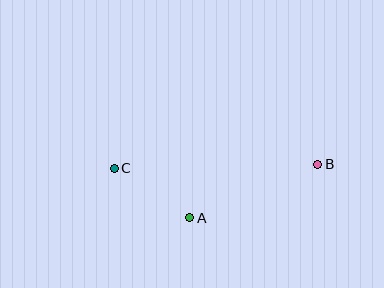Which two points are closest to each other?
Points A and C are closest to each other.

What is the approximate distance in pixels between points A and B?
The distance between A and B is approximately 139 pixels.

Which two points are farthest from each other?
Points B and C are farthest from each other.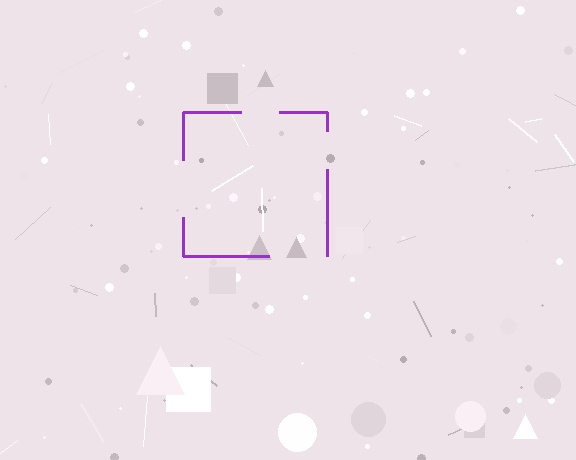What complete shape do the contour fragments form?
The contour fragments form a square.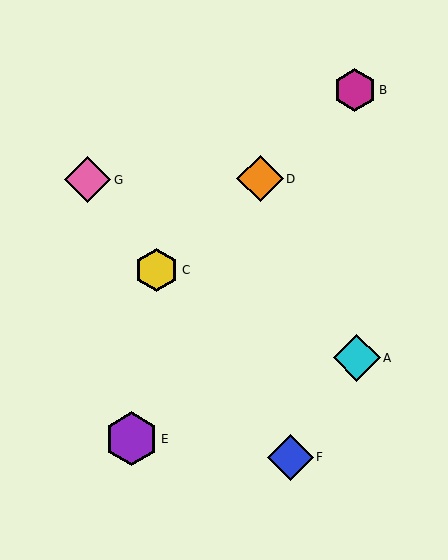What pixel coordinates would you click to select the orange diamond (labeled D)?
Click at (260, 179) to select the orange diamond D.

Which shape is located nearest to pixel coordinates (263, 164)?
The orange diamond (labeled D) at (260, 179) is nearest to that location.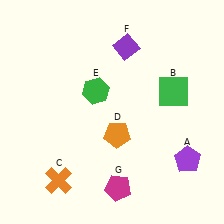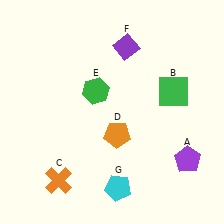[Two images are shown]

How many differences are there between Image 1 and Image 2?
There is 1 difference between the two images.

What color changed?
The pentagon (G) changed from magenta in Image 1 to cyan in Image 2.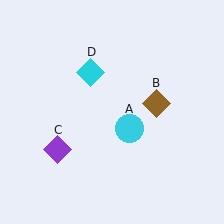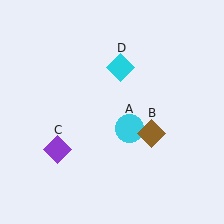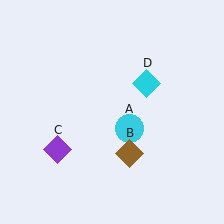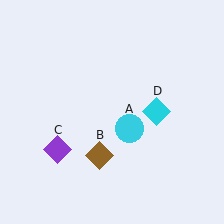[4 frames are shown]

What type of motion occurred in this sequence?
The brown diamond (object B), cyan diamond (object D) rotated clockwise around the center of the scene.